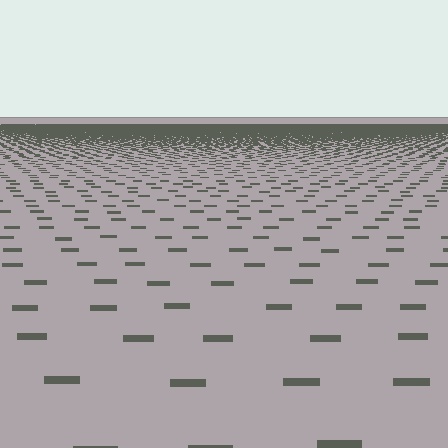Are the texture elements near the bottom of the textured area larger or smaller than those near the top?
Larger. Near the bottom, elements are closer to the viewer and appear at a bigger on-screen size.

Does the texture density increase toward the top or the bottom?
Density increases toward the top.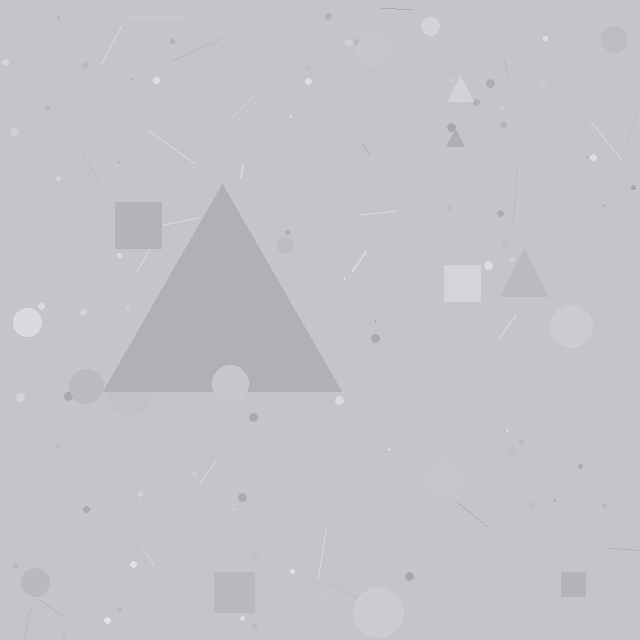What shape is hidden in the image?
A triangle is hidden in the image.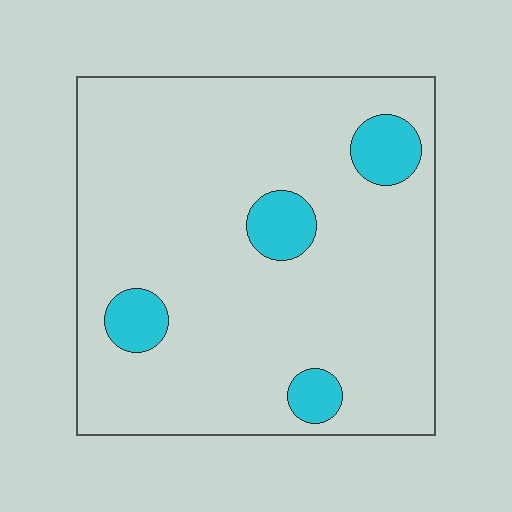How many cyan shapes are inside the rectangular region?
4.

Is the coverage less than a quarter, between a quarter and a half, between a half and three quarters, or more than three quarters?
Less than a quarter.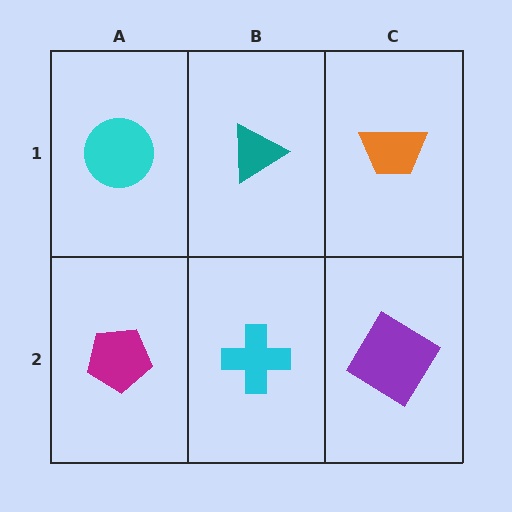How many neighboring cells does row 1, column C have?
2.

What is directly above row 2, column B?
A teal triangle.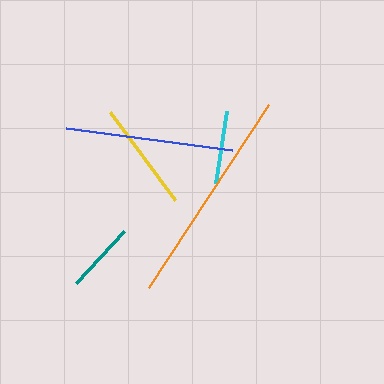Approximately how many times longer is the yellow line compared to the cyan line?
The yellow line is approximately 1.5 times the length of the cyan line.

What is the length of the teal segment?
The teal segment is approximately 71 pixels long.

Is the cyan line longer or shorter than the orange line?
The orange line is longer than the cyan line.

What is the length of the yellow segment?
The yellow segment is approximately 110 pixels long.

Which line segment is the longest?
The orange line is the longest at approximately 218 pixels.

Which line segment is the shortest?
The teal line is the shortest at approximately 71 pixels.